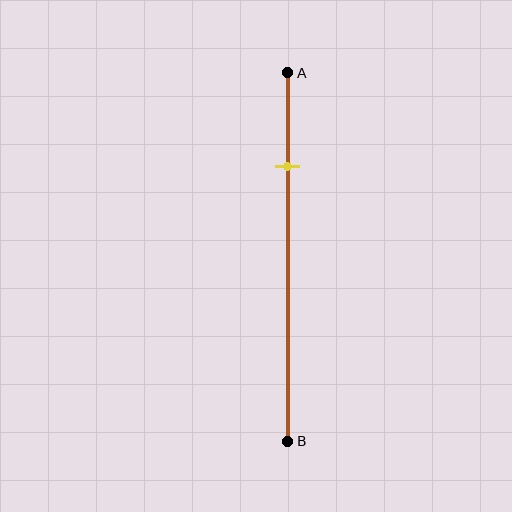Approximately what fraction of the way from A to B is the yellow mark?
The yellow mark is approximately 25% of the way from A to B.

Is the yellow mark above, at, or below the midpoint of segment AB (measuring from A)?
The yellow mark is above the midpoint of segment AB.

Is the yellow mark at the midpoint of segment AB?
No, the mark is at about 25% from A, not at the 50% midpoint.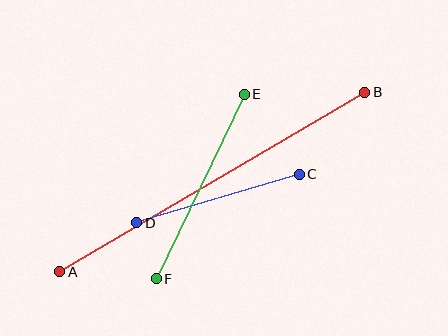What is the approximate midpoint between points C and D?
The midpoint is at approximately (218, 199) pixels.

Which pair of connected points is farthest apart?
Points A and B are farthest apart.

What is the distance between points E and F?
The distance is approximately 204 pixels.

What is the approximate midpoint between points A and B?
The midpoint is at approximately (212, 182) pixels.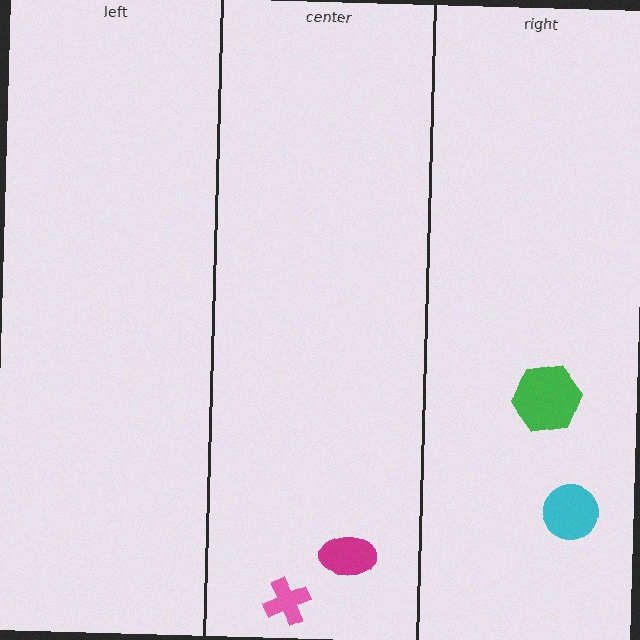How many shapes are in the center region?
2.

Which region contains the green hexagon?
The right region.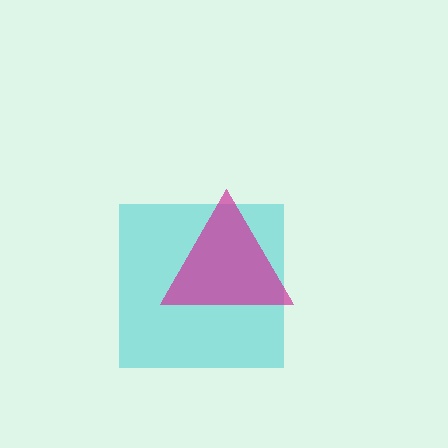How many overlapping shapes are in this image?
There are 2 overlapping shapes in the image.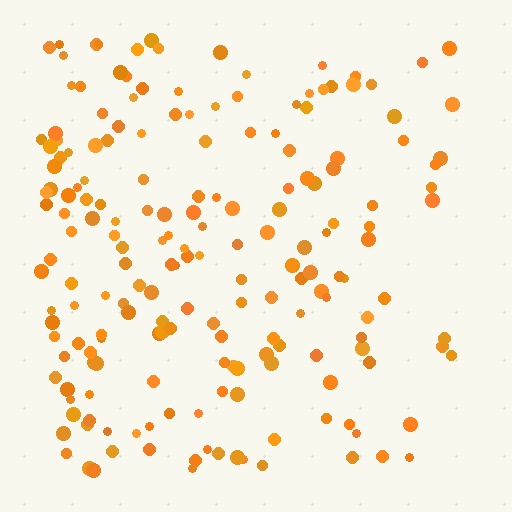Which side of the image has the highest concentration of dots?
The left.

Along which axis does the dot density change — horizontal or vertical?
Horizontal.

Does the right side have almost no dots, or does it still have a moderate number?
Still a moderate number, just noticeably fewer than the left.